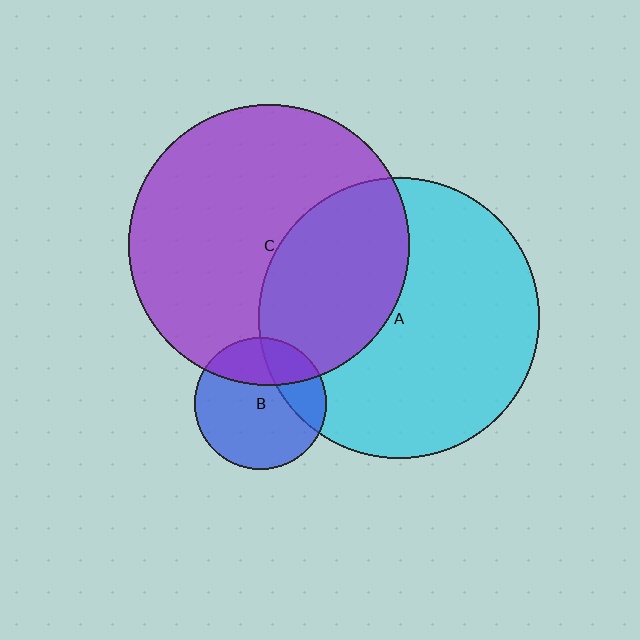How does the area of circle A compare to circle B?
Approximately 4.5 times.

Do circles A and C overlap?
Yes.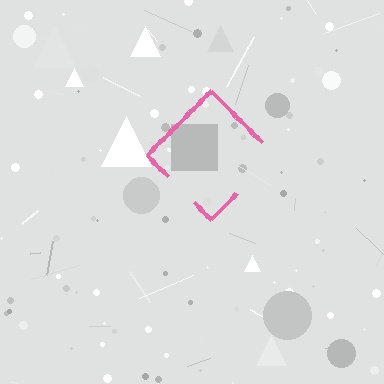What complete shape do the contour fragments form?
The contour fragments form a diamond.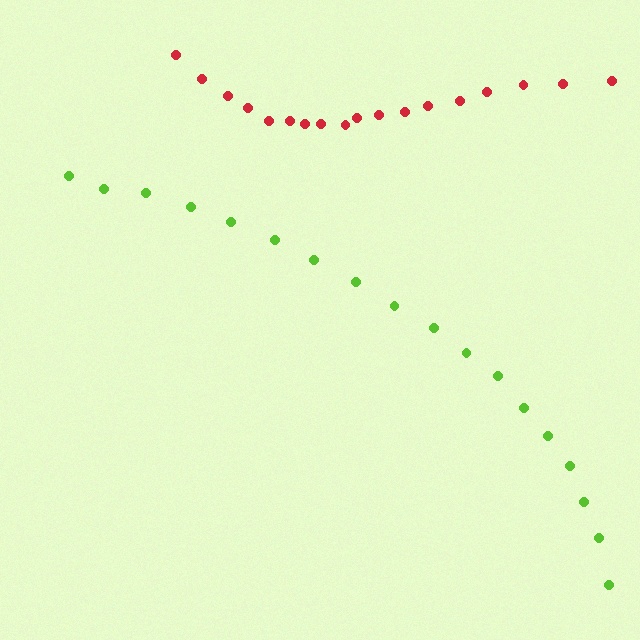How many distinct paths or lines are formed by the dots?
There are 2 distinct paths.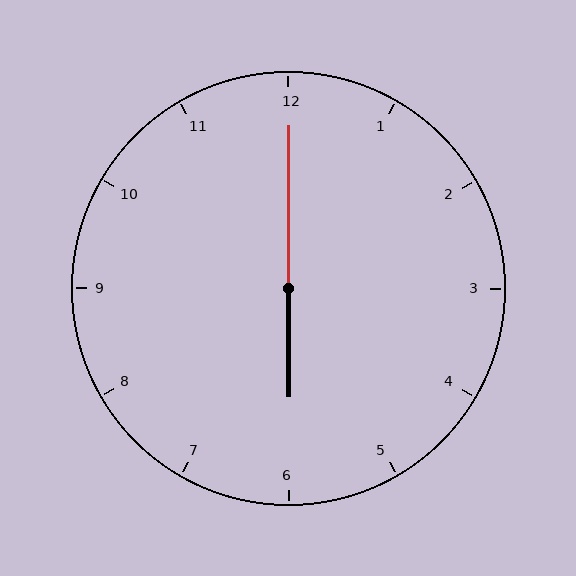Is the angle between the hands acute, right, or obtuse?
It is obtuse.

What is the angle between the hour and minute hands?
Approximately 180 degrees.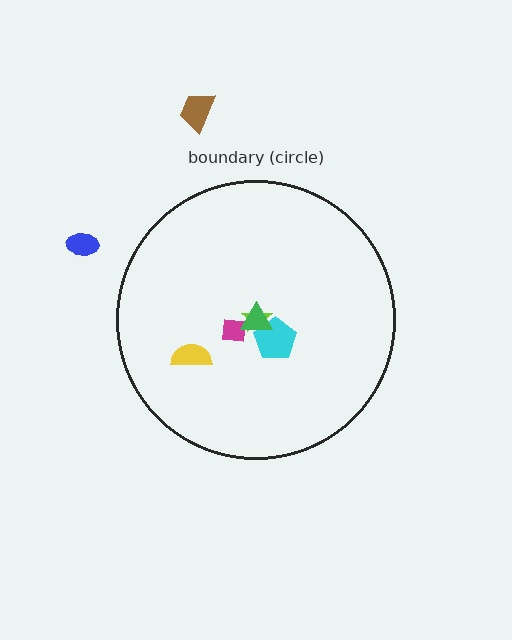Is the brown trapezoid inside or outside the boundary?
Outside.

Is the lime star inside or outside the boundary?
Inside.